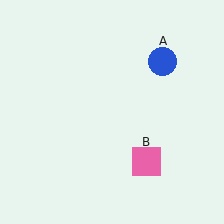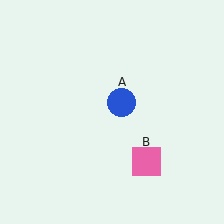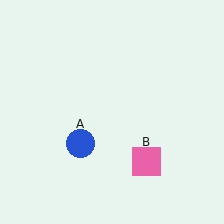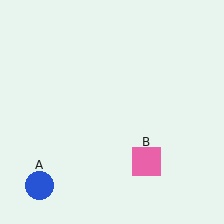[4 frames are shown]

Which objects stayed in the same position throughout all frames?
Pink square (object B) remained stationary.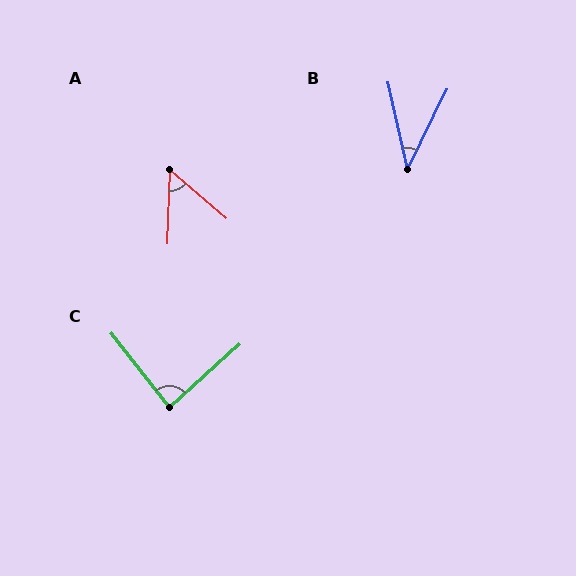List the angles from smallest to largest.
B (38°), A (52°), C (86°).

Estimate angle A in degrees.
Approximately 52 degrees.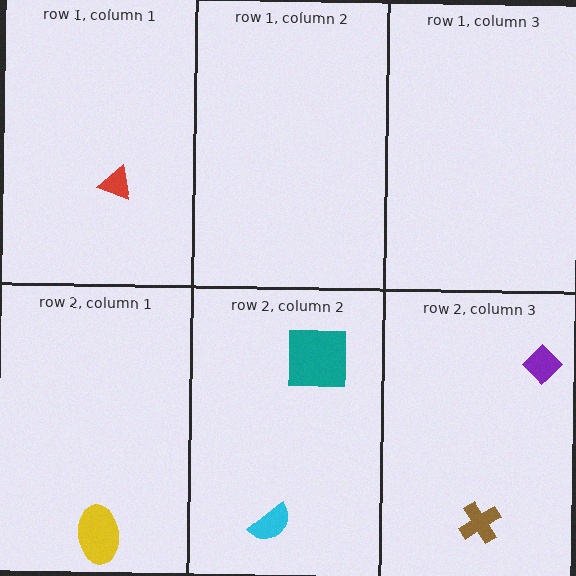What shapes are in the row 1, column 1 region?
The red triangle.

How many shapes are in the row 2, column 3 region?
2.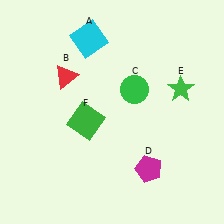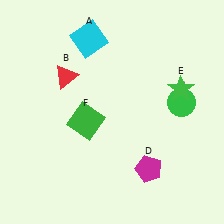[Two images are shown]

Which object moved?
The green circle (C) moved right.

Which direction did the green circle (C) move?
The green circle (C) moved right.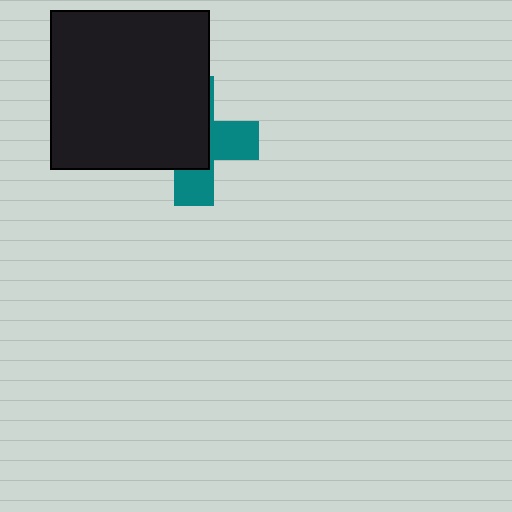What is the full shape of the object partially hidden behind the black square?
The partially hidden object is a teal cross.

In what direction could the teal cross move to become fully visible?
The teal cross could move toward the lower-right. That would shift it out from behind the black square entirely.